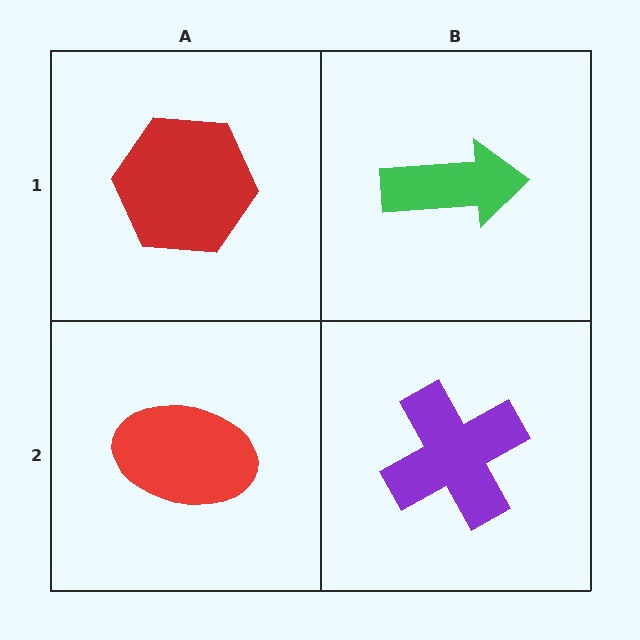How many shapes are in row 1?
2 shapes.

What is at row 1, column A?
A red hexagon.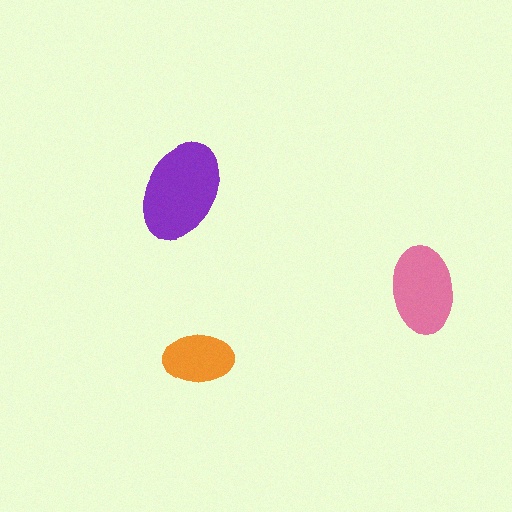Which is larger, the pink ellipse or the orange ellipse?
The pink one.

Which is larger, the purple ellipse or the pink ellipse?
The purple one.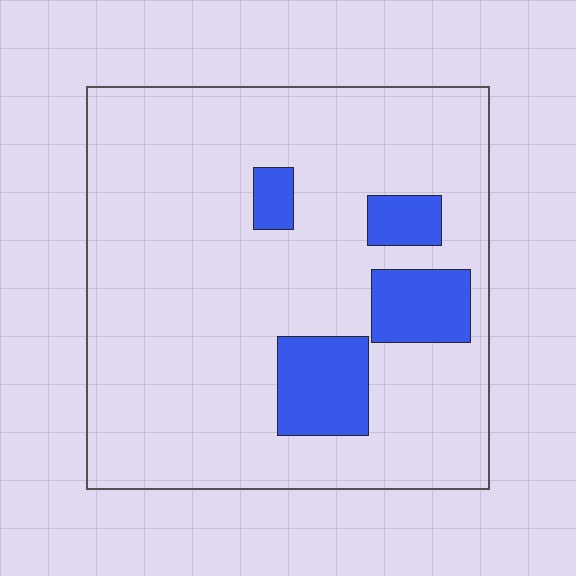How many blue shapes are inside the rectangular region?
4.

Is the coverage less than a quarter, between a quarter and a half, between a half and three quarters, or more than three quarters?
Less than a quarter.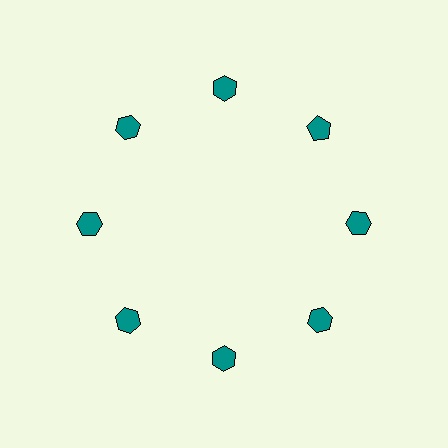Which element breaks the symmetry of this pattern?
The teal pentagon at roughly the 2 o'clock position breaks the symmetry. All other shapes are teal hexagons.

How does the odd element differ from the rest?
It has a different shape: pentagon instead of hexagon.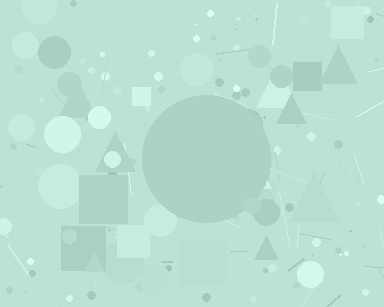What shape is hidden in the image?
A circle is hidden in the image.